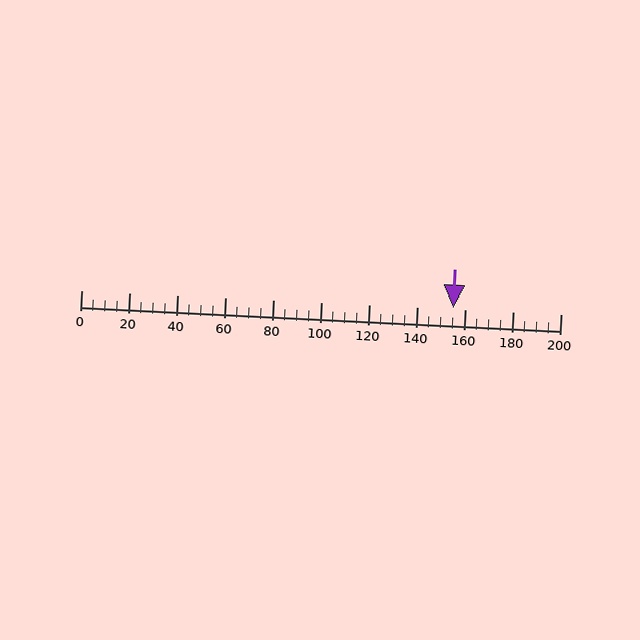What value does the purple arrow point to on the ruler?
The purple arrow points to approximately 155.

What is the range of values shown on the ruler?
The ruler shows values from 0 to 200.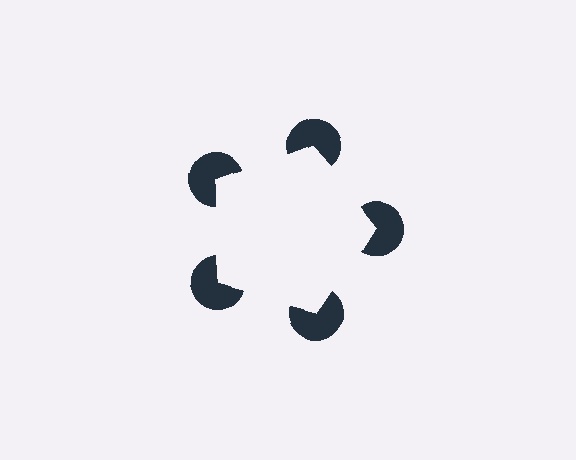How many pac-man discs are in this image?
There are 5 — one at each vertex of the illusory pentagon.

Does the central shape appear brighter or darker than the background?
It typically appears slightly brighter than the background, even though no actual brightness change is drawn.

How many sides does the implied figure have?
5 sides.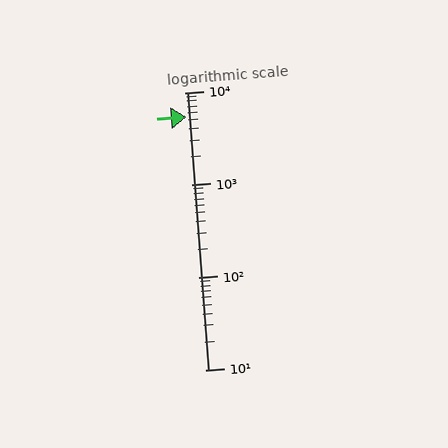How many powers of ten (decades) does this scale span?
The scale spans 3 decades, from 10 to 10000.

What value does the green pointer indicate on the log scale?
The pointer indicates approximately 5500.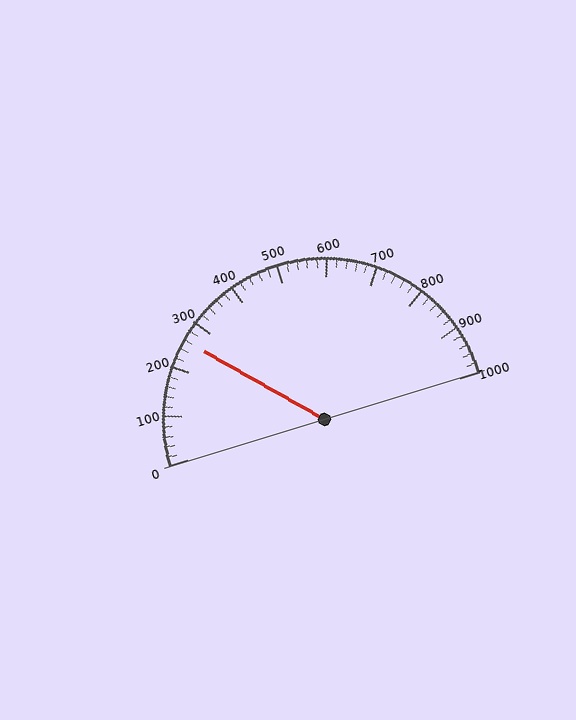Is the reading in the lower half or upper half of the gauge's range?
The reading is in the lower half of the range (0 to 1000).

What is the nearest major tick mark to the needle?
The nearest major tick mark is 300.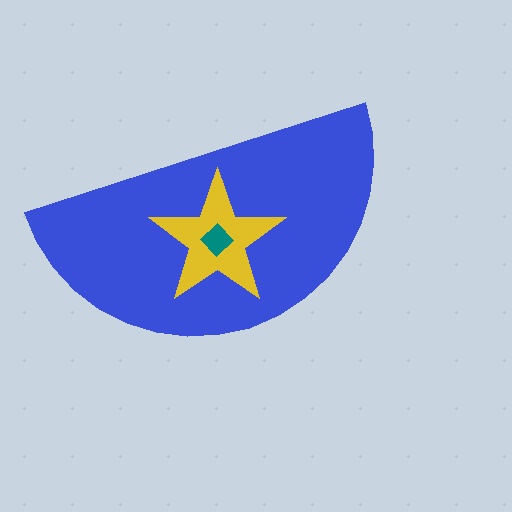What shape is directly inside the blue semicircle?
The yellow star.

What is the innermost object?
The teal diamond.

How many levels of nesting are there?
3.